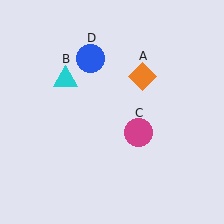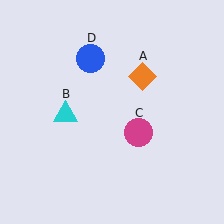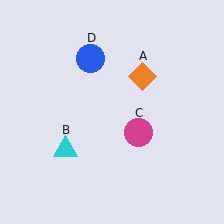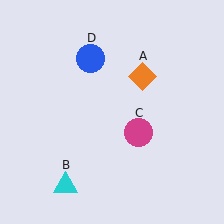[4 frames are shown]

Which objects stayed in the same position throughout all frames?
Orange diamond (object A) and magenta circle (object C) and blue circle (object D) remained stationary.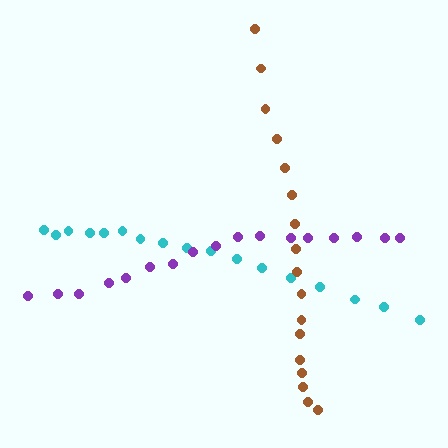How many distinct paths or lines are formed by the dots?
There are 3 distinct paths.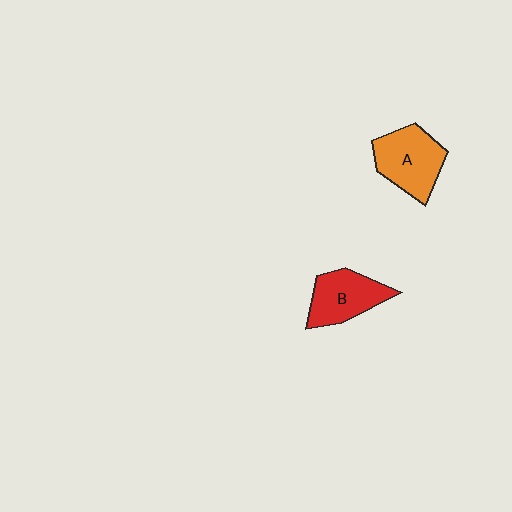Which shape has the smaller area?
Shape B (red).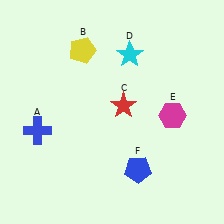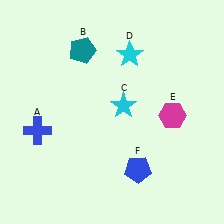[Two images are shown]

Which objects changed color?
B changed from yellow to teal. C changed from red to cyan.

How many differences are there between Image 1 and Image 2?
There are 2 differences between the two images.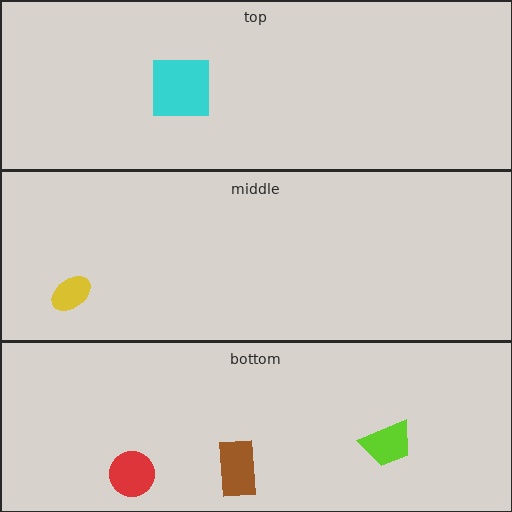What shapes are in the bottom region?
The red circle, the lime trapezoid, the brown rectangle.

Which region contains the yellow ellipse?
The middle region.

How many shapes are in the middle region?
1.